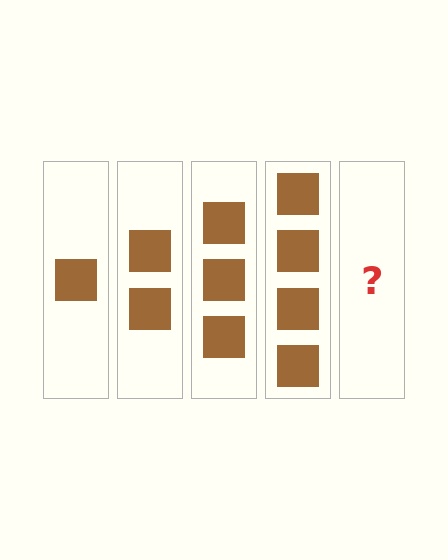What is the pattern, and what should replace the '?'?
The pattern is that each step adds one more square. The '?' should be 5 squares.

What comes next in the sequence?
The next element should be 5 squares.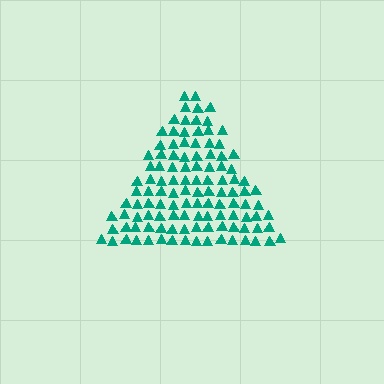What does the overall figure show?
The overall figure shows a triangle.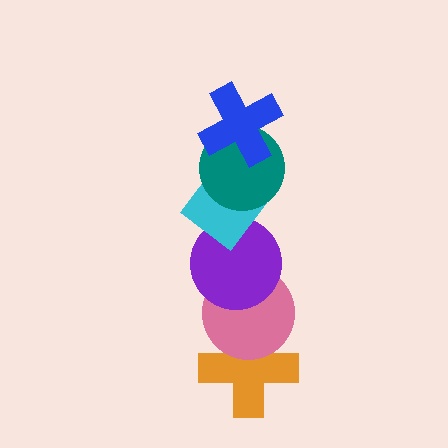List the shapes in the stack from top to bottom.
From top to bottom: the blue cross, the teal circle, the cyan diamond, the purple circle, the pink circle, the orange cross.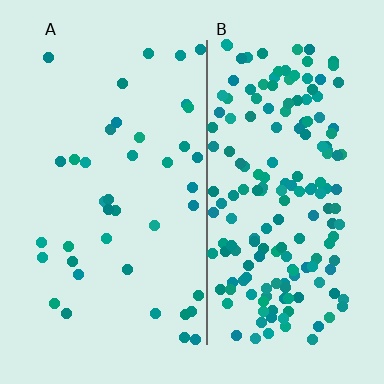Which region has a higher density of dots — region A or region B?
B (the right).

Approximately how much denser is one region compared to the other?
Approximately 4.4× — region B over region A.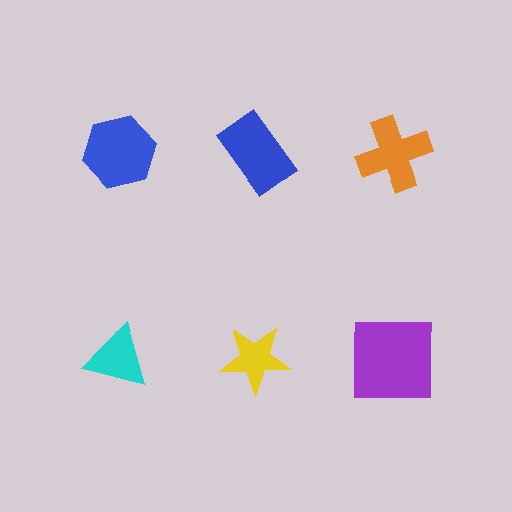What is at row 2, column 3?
A purple square.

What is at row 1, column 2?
A blue rectangle.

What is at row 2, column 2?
A yellow star.